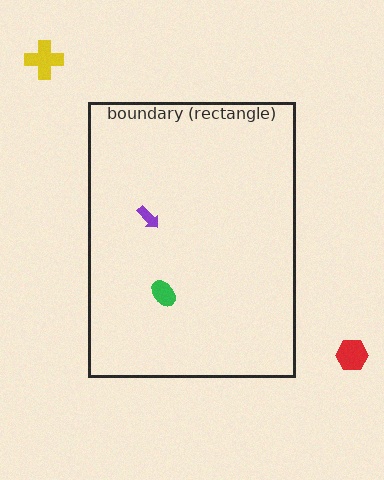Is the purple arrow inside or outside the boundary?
Inside.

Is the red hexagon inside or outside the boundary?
Outside.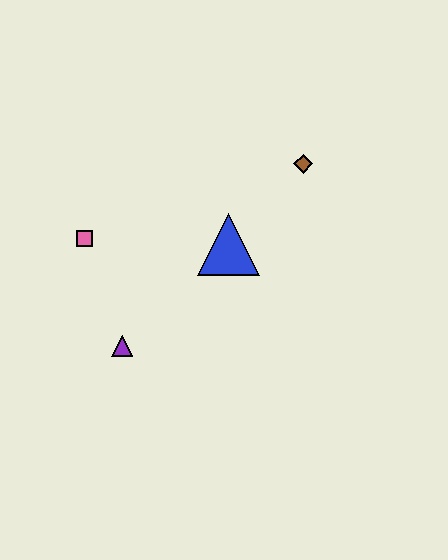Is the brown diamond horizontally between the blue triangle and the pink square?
No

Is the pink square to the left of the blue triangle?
Yes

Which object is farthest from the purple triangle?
The brown diamond is farthest from the purple triangle.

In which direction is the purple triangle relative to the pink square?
The purple triangle is below the pink square.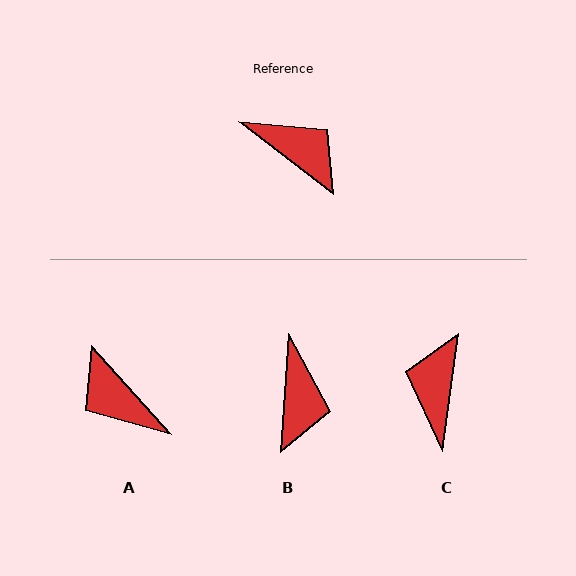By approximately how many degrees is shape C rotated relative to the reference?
Approximately 120 degrees counter-clockwise.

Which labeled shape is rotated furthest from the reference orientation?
A, about 169 degrees away.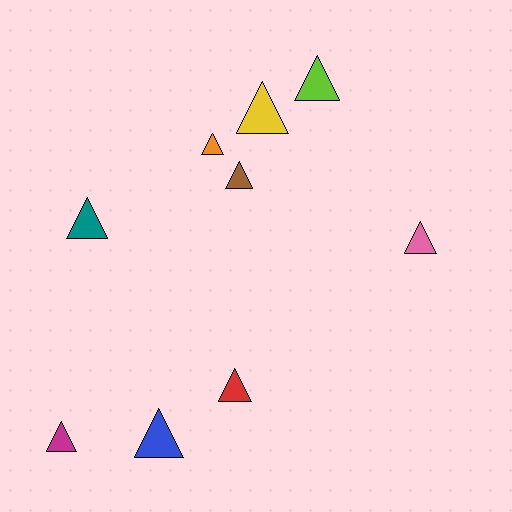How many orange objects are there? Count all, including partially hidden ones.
There is 1 orange object.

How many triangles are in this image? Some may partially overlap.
There are 9 triangles.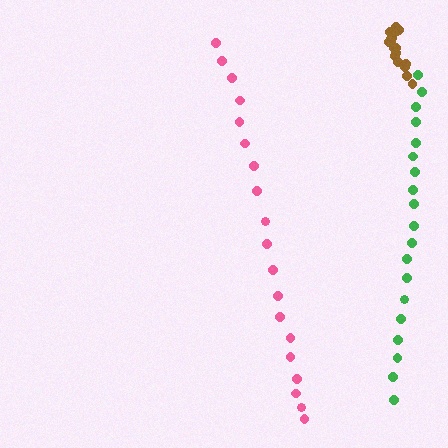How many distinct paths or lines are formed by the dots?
There are 3 distinct paths.